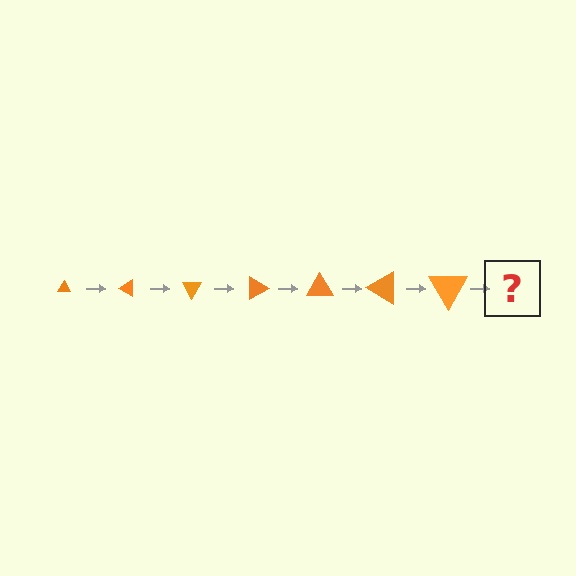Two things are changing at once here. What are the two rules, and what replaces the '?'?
The two rules are that the triangle grows larger each step and it rotates 30 degrees each step. The '?' should be a triangle, larger than the previous one and rotated 210 degrees from the start.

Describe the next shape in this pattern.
It should be a triangle, larger than the previous one and rotated 210 degrees from the start.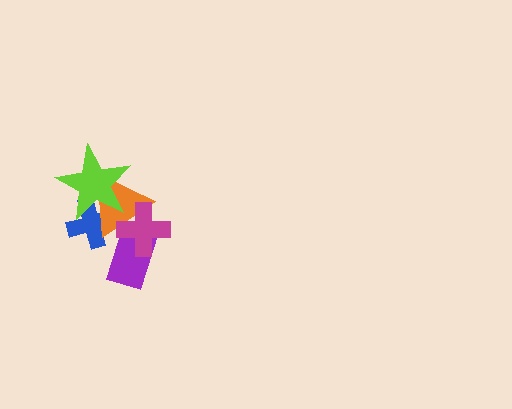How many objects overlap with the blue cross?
2 objects overlap with the blue cross.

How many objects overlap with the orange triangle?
4 objects overlap with the orange triangle.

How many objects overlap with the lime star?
2 objects overlap with the lime star.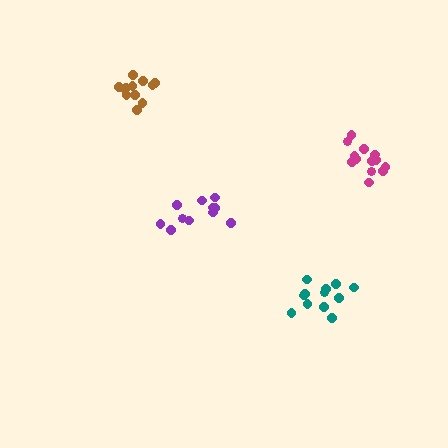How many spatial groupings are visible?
There are 4 spatial groupings.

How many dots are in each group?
Group 1: 13 dots, Group 2: 11 dots, Group 3: 12 dots, Group 4: 12 dots (48 total).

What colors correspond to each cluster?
The clusters are colored: magenta, purple, brown, teal.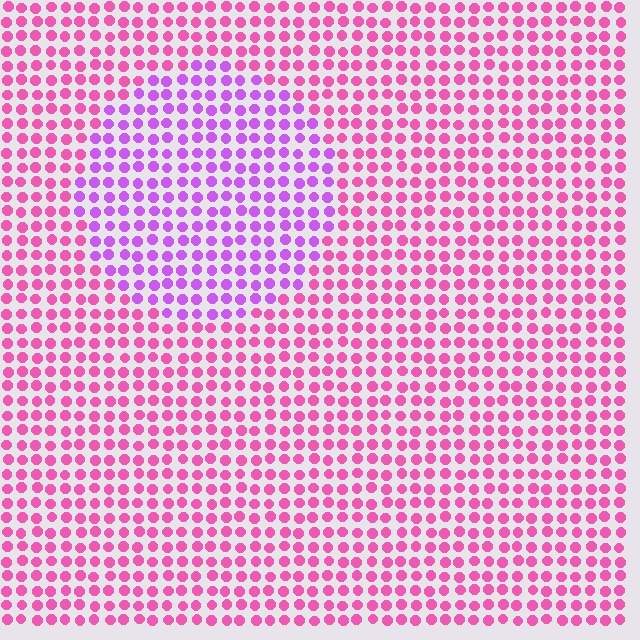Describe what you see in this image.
The image is filled with small pink elements in a uniform arrangement. A circle-shaped region is visible where the elements are tinted to a slightly different hue, forming a subtle color boundary.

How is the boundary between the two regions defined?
The boundary is defined purely by a slight shift in hue (about 38 degrees). Spacing, size, and orientation are identical on both sides.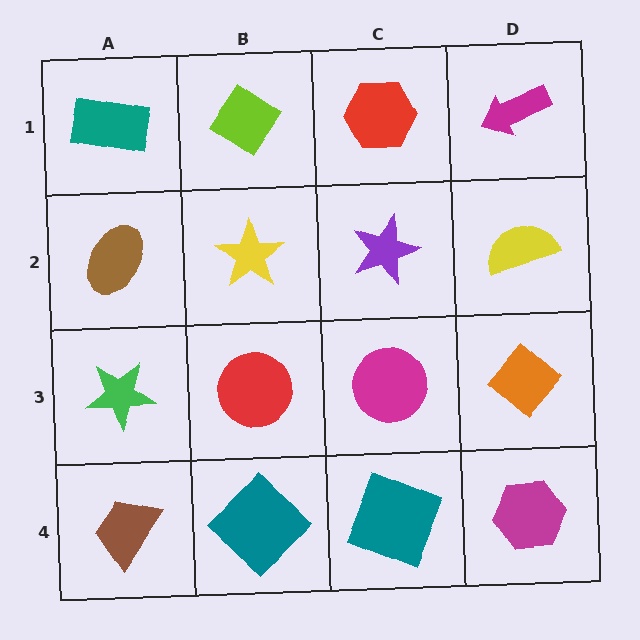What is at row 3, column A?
A green star.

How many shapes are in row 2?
4 shapes.